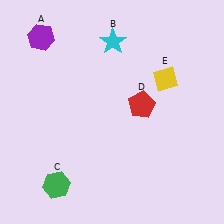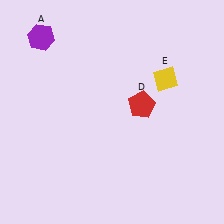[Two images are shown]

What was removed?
The cyan star (B), the green hexagon (C) were removed in Image 2.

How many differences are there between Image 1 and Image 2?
There are 2 differences between the two images.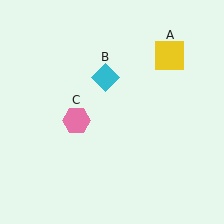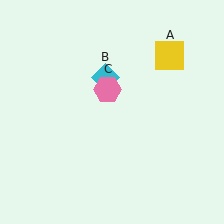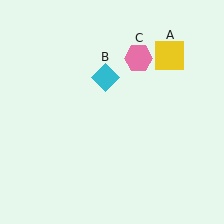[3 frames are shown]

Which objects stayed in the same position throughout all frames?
Yellow square (object A) and cyan diamond (object B) remained stationary.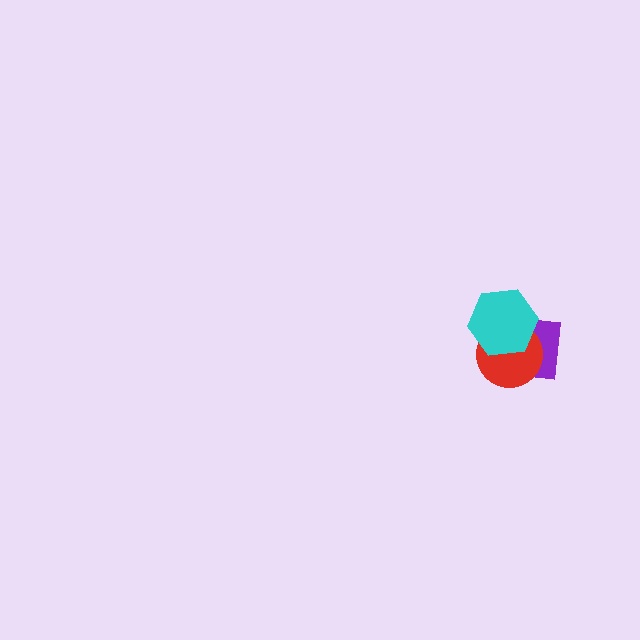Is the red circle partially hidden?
Yes, it is partially covered by another shape.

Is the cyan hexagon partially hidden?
No, no other shape covers it.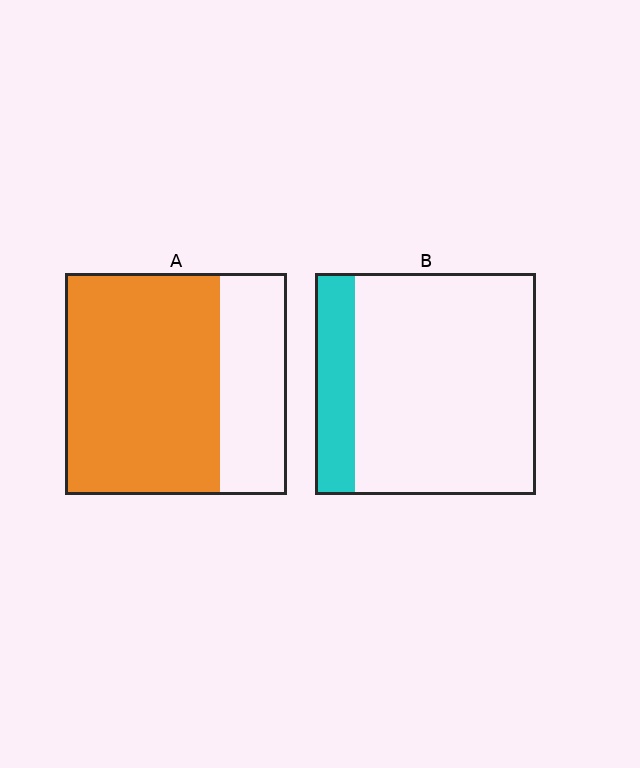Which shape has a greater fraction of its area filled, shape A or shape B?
Shape A.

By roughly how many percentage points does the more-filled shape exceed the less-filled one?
By roughly 50 percentage points (A over B).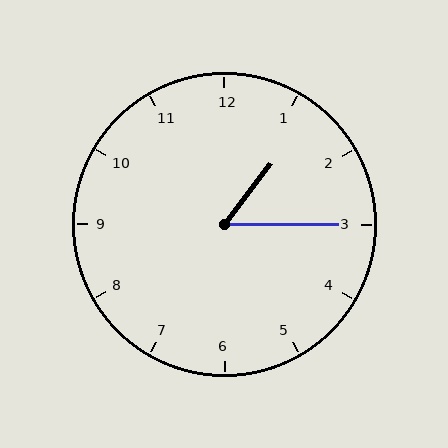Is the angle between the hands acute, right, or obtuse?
It is acute.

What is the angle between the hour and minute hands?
Approximately 52 degrees.